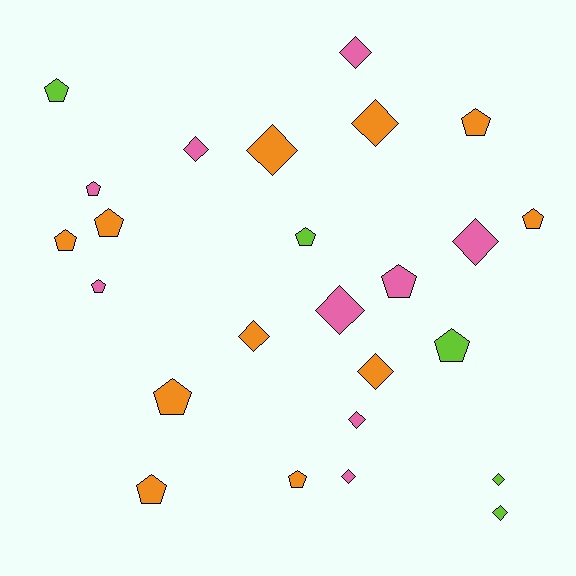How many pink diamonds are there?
There are 6 pink diamonds.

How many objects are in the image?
There are 25 objects.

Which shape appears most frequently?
Pentagon, with 13 objects.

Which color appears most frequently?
Orange, with 11 objects.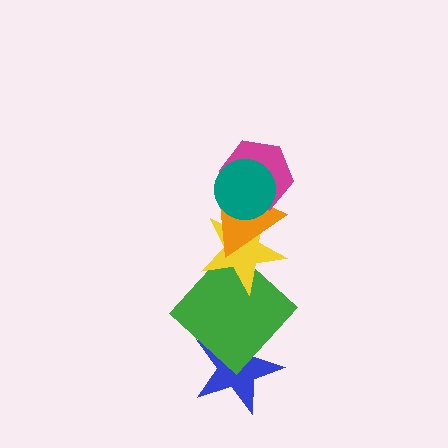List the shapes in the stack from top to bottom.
From top to bottom: the teal circle, the magenta hexagon, the orange triangle, the yellow star, the green diamond, the blue star.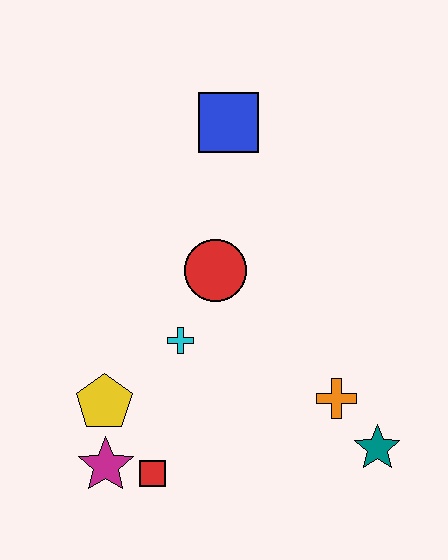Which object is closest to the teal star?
The orange cross is closest to the teal star.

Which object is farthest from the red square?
The blue square is farthest from the red square.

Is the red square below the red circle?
Yes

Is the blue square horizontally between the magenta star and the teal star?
Yes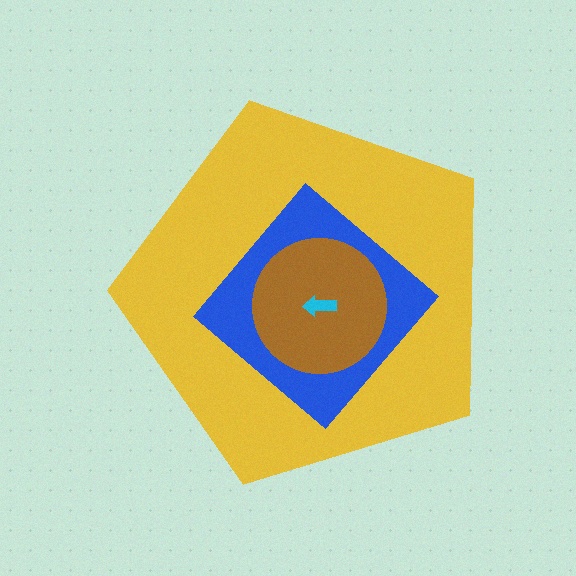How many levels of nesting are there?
4.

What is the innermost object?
The cyan arrow.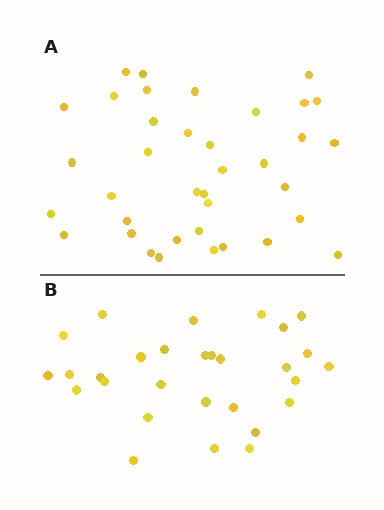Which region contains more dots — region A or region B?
Region A (the top region) has more dots.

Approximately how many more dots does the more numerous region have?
Region A has roughly 8 or so more dots than region B.